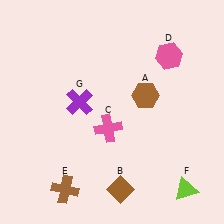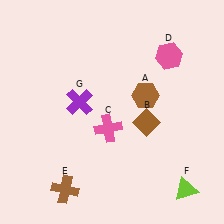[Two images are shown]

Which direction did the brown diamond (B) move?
The brown diamond (B) moved up.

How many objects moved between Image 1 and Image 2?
1 object moved between the two images.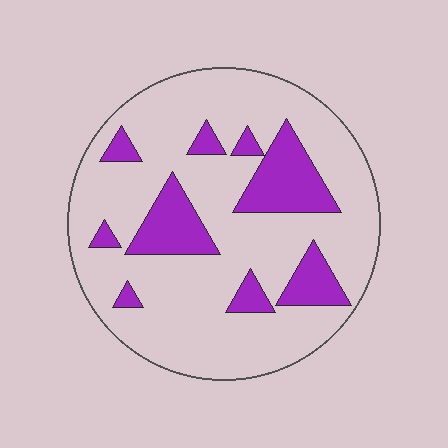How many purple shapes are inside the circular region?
9.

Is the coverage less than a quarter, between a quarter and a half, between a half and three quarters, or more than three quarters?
Less than a quarter.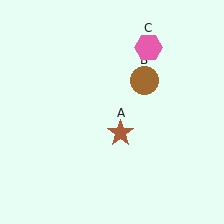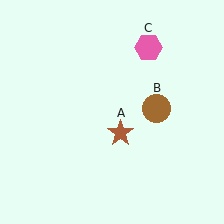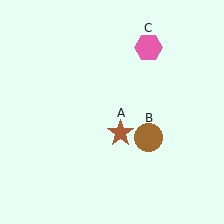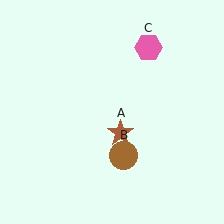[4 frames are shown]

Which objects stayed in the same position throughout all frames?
Brown star (object A) and pink hexagon (object C) remained stationary.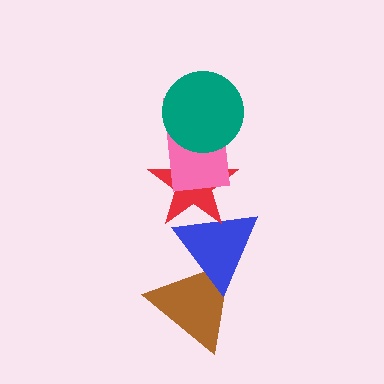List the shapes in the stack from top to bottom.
From top to bottom: the teal circle, the pink rectangle, the red star, the blue triangle, the brown triangle.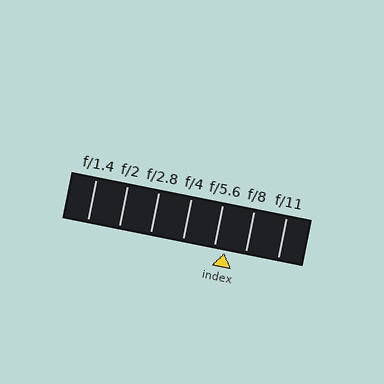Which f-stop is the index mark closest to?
The index mark is closest to f/5.6.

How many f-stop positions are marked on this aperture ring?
There are 7 f-stop positions marked.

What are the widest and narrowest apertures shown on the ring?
The widest aperture shown is f/1.4 and the narrowest is f/11.